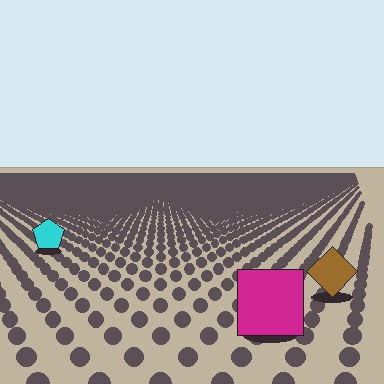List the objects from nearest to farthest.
From nearest to farthest: the magenta square, the brown diamond, the cyan pentagon.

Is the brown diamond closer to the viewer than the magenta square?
No. The magenta square is closer — you can tell from the texture gradient: the ground texture is coarser near it.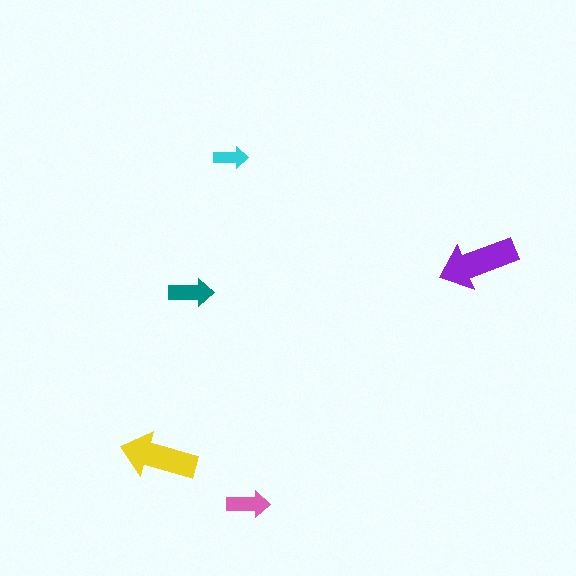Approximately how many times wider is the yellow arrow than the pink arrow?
About 2 times wider.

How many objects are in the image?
There are 5 objects in the image.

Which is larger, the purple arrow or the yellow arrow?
The purple one.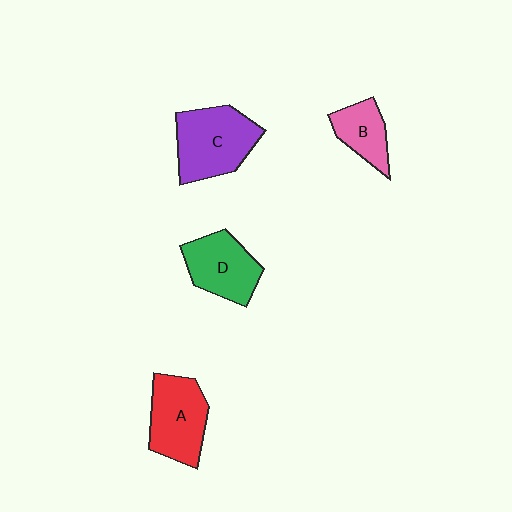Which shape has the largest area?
Shape C (purple).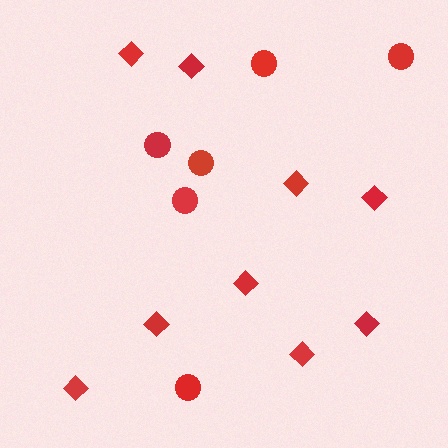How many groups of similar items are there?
There are 2 groups: one group of diamonds (9) and one group of circles (6).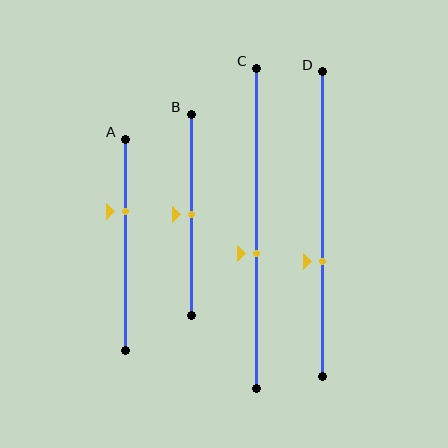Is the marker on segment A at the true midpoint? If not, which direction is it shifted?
No, the marker on segment A is shifted upward by about 16% of the segment length.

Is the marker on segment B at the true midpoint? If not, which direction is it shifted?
Yes, the marker on segment B is at the true midpoint.